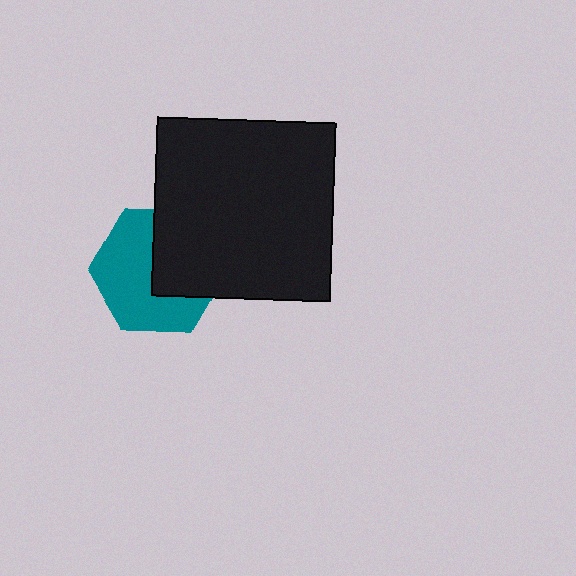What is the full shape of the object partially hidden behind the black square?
The partially hidden object is a teal hexagon.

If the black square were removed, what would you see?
You would see the complete teal hexagon.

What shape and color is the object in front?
The object in front is a black square.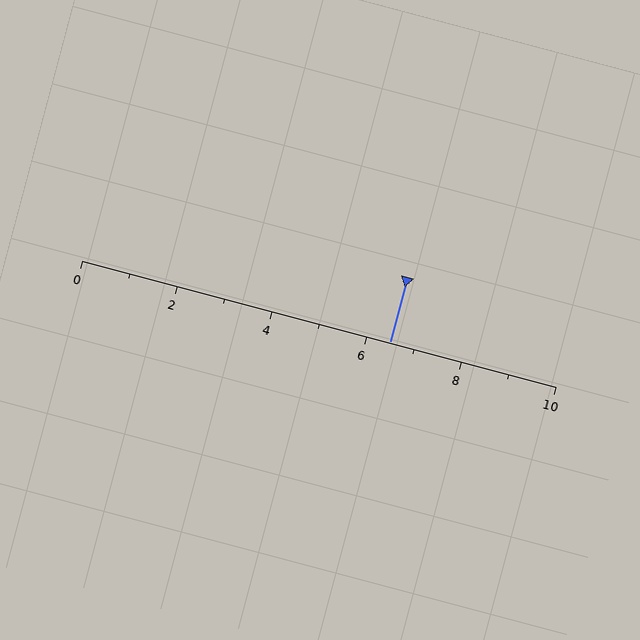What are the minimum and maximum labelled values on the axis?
The axis runs from 0 to 10.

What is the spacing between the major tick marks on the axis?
The major ticks are spaced 2 apart.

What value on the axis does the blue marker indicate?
The marker indicates approximately 6.5.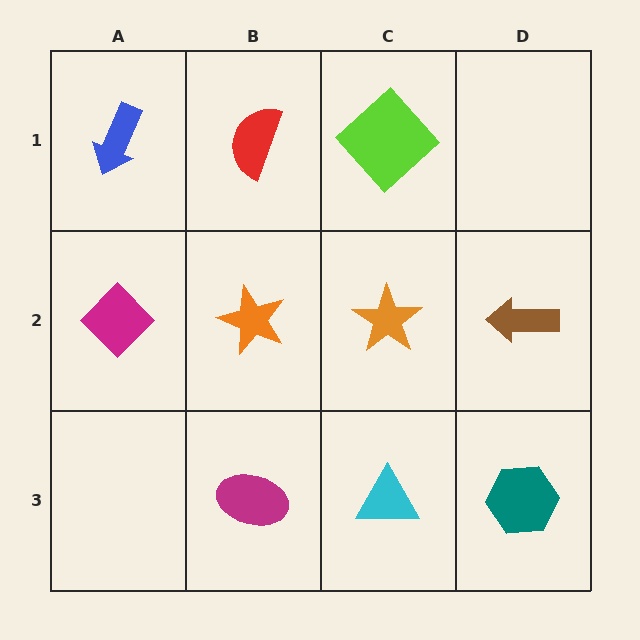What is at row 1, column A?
A blue arrow.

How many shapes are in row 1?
3 shapes.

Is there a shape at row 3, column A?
No, that cell is empty.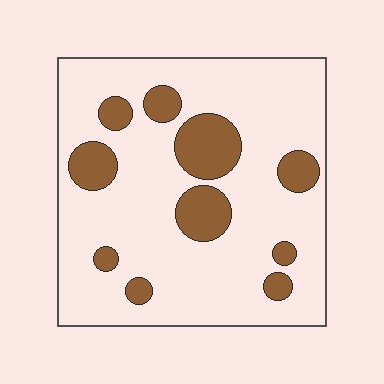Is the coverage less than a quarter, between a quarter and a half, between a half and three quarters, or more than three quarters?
Less than a quarter.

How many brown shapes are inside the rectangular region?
10.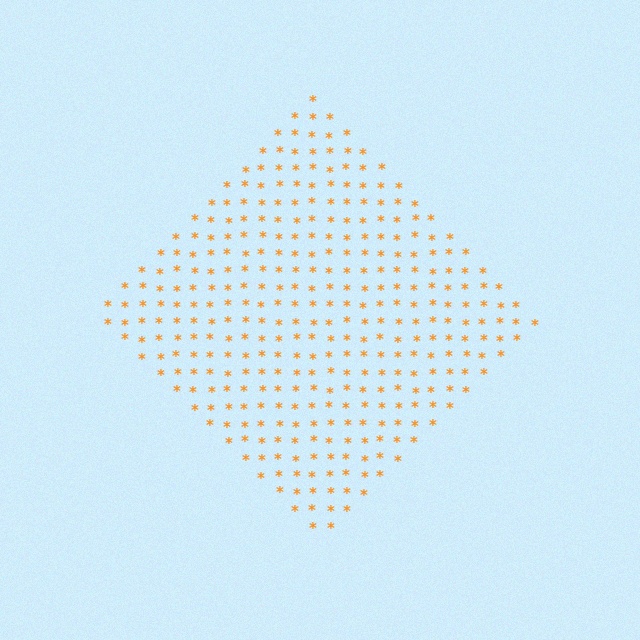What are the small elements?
The small elements are asterisks.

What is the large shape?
The large shape is a diamond.